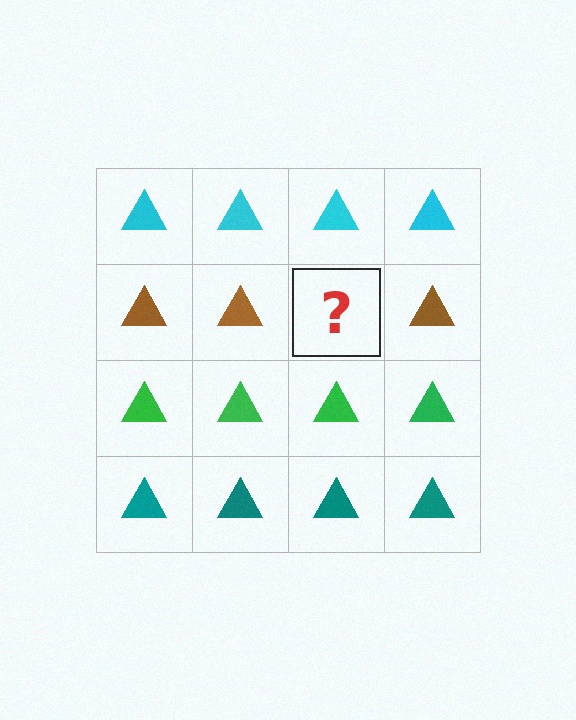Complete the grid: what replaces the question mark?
The question mark should be replaced with a brown triangle.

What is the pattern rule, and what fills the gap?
The rule is that each row has a consistent color. The gap should be filled with a brown triangle.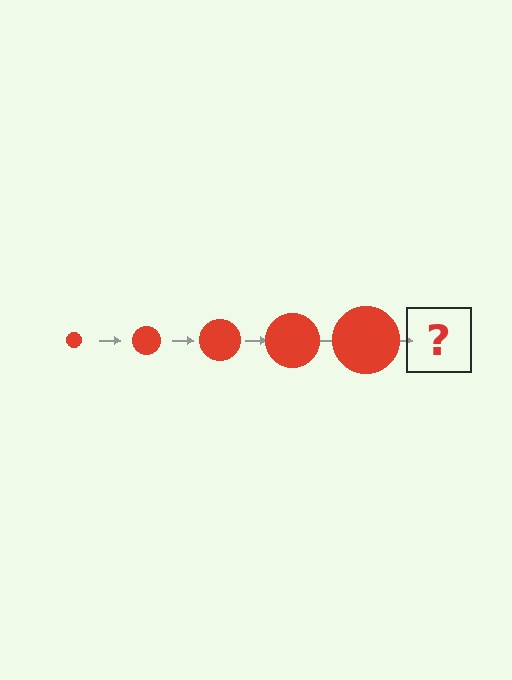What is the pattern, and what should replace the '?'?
The pattern is that the circle gets progressively larger each step. The '?' should be a red circle, larger than the previous one.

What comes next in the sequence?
The next element should be a red circle, larger than the previous one.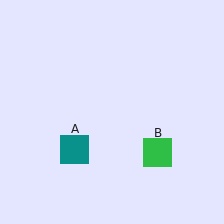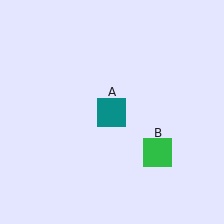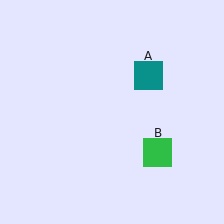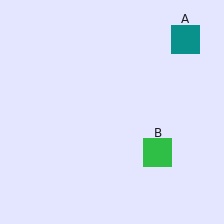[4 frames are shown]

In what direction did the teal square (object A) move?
The teal square (object A) moved up and to the right.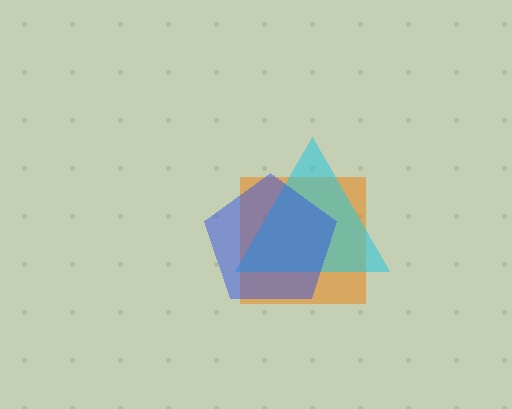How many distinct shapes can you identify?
There are 3 distinct shapes: an orange square, a cyan triangle, a blue pentagon.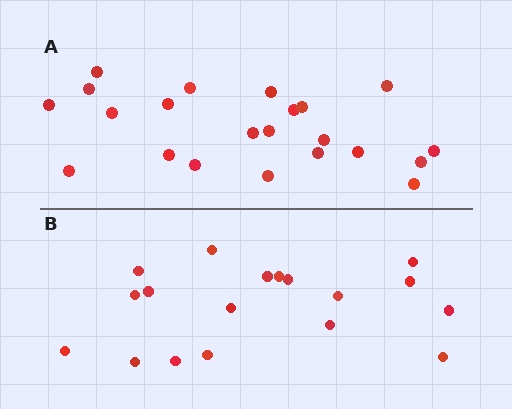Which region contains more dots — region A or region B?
Region A (the top region) has more dots.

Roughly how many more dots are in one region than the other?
Region A has about 4 more dots than region B.